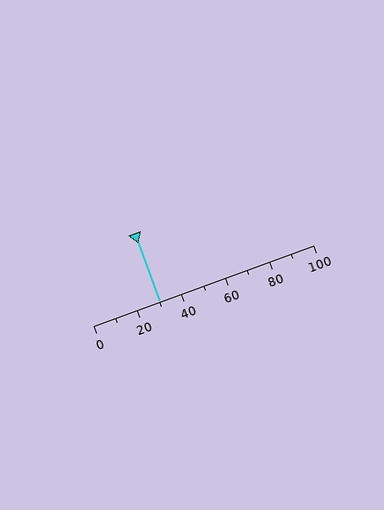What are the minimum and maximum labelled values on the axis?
The axis runs from 0 to 100.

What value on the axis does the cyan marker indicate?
The marker indicates approximately 30.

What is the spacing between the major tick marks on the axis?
The major ticks are spaced 20 apart.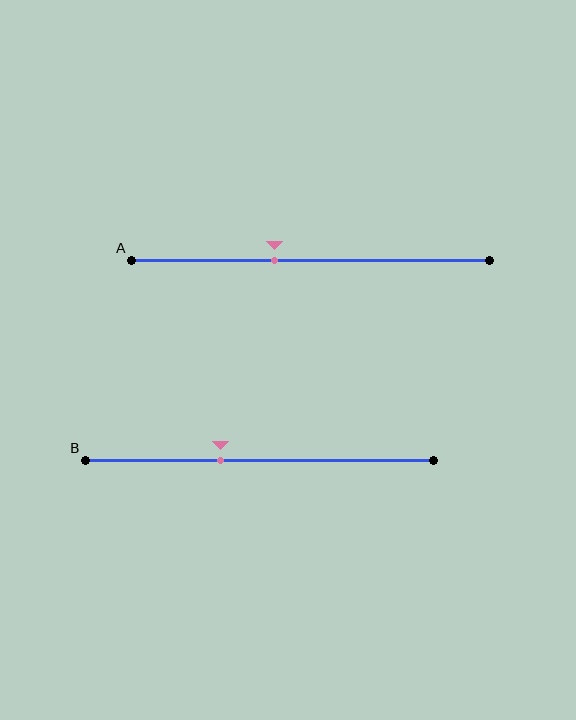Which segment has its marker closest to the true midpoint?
Segment A has its marker closest to the true midpoint.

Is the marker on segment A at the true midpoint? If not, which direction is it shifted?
No, the marker on segment A is shifted to the left by about 10% of the segment length.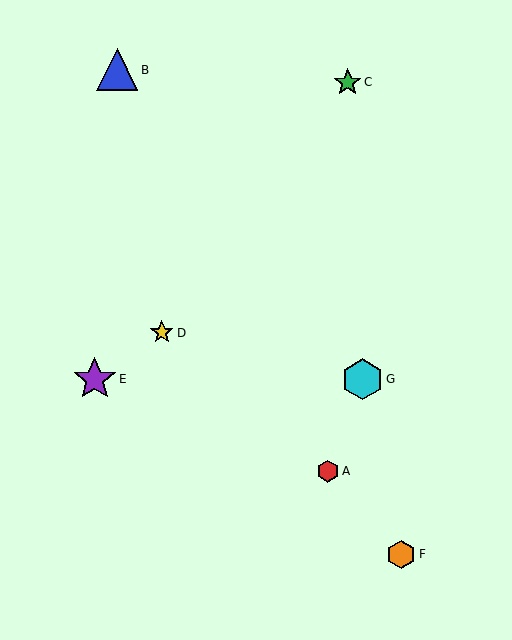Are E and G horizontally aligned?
Yes, both are at y≈379.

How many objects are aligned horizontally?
2 objects (E, G) are aligned horizontally.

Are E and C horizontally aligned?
No, E is at y≈379 and C is at y≈82.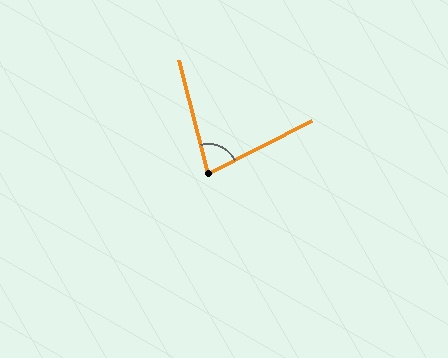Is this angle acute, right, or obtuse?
It is acute.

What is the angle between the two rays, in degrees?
Approximately 78 degrees.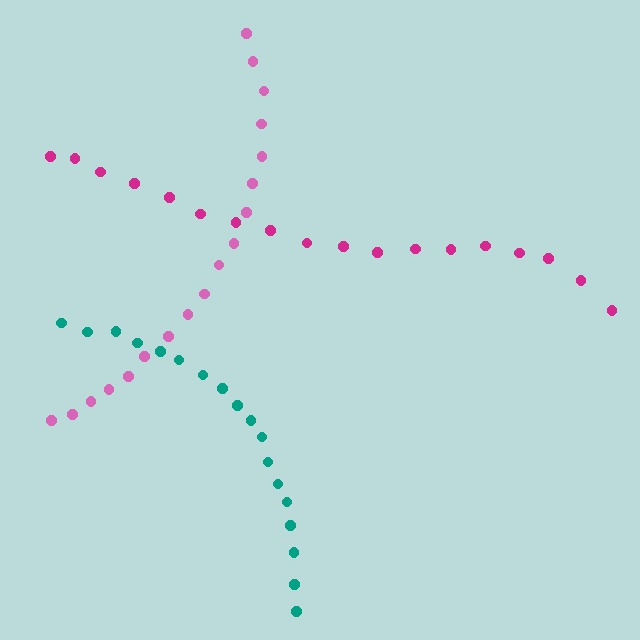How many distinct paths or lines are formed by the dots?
There are 3 distinct paths.